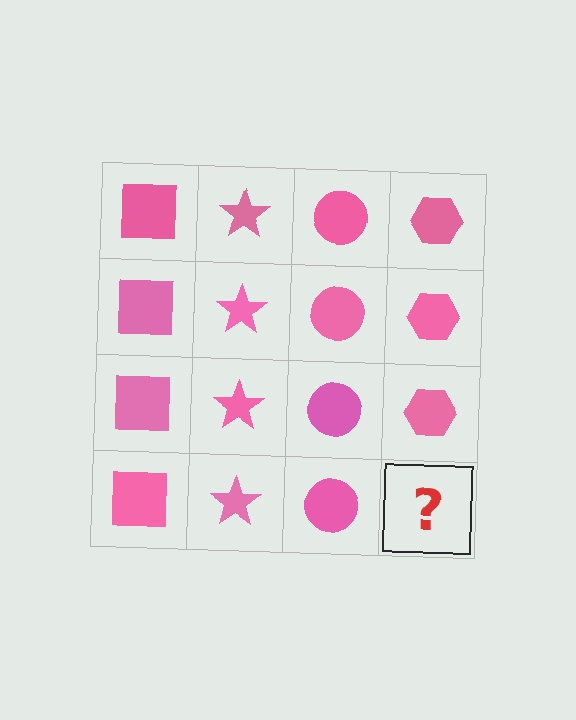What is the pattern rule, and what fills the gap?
The rule is that each column has a consistent shape. The gap should be filled with a pink hexagon.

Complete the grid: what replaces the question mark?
The question mark should be replaced with a pink hexagon.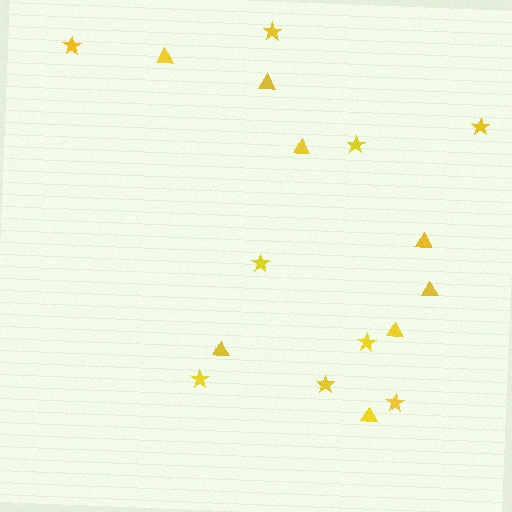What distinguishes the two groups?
There are 2 groups: one group of stars (9) and one group of triangles (8).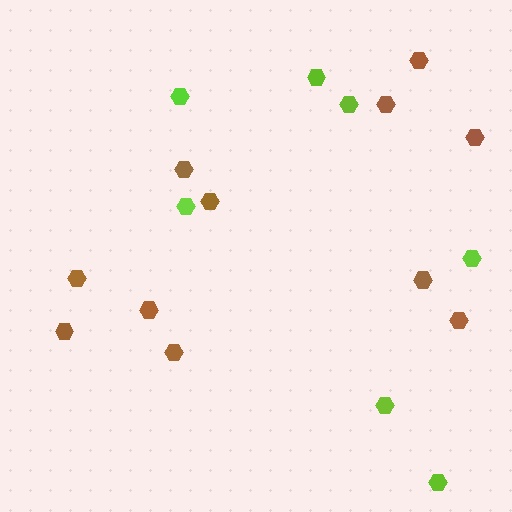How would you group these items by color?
There are 2 groups: one group of brown hexagons (11) and one group of lime hexagons (7).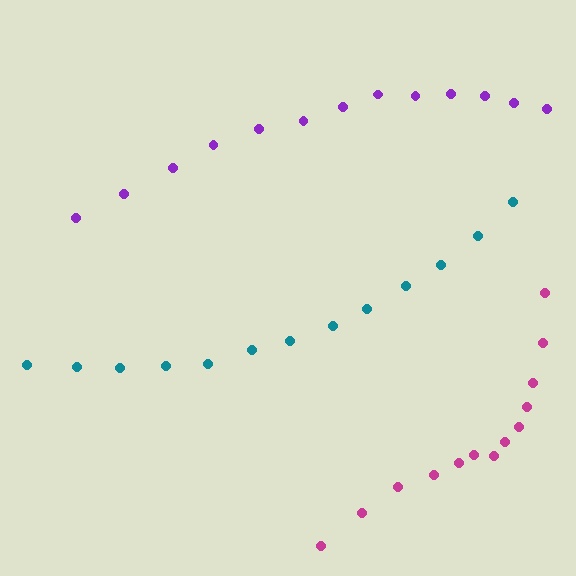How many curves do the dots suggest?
There are 3 distinct paths.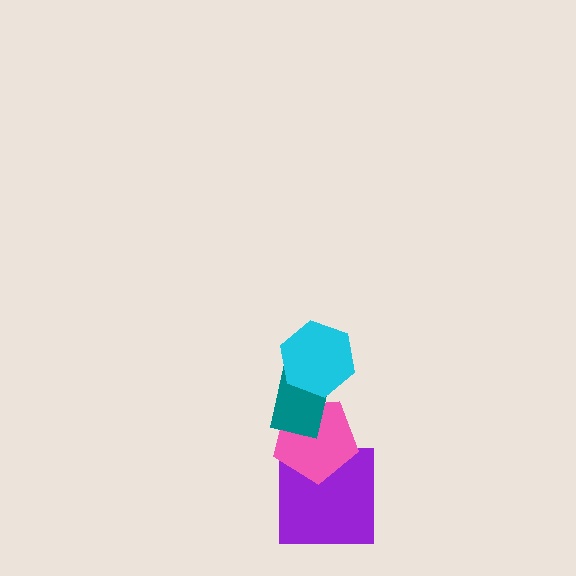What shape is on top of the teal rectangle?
The cyan hexagon is on top of the teal rectangle.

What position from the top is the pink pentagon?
The pink pentagon is 3rd from the top.